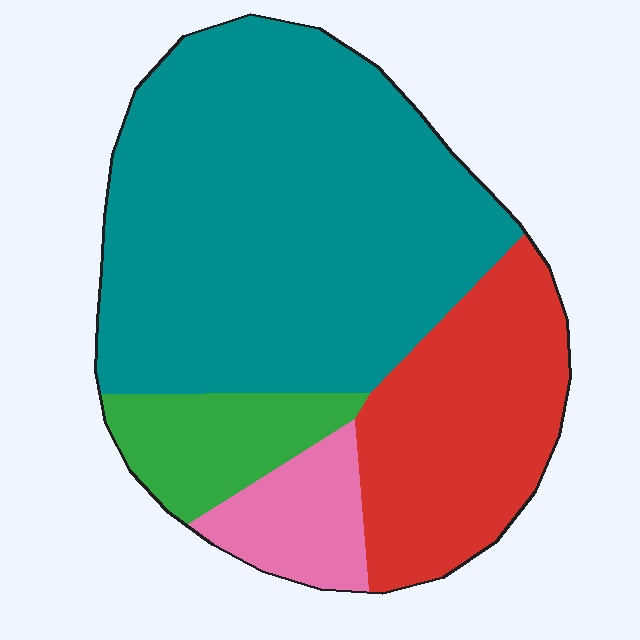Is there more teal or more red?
Teal.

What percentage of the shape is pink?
Pink covers 8% of the shape.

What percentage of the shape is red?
Red takes up about one quarter (1/4) of the shape.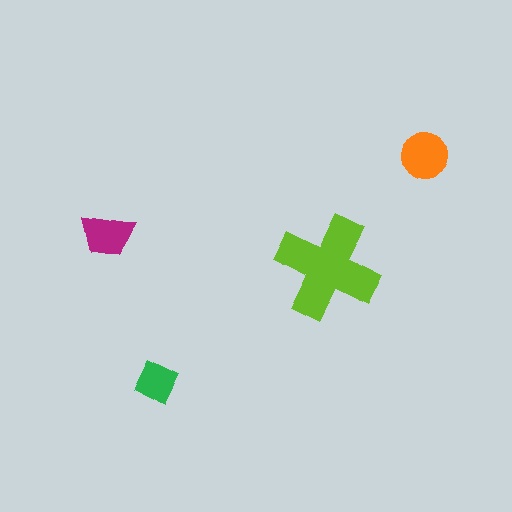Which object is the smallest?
The green square.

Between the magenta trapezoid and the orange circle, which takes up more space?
The orange circle.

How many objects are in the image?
There are 4 objects in the image.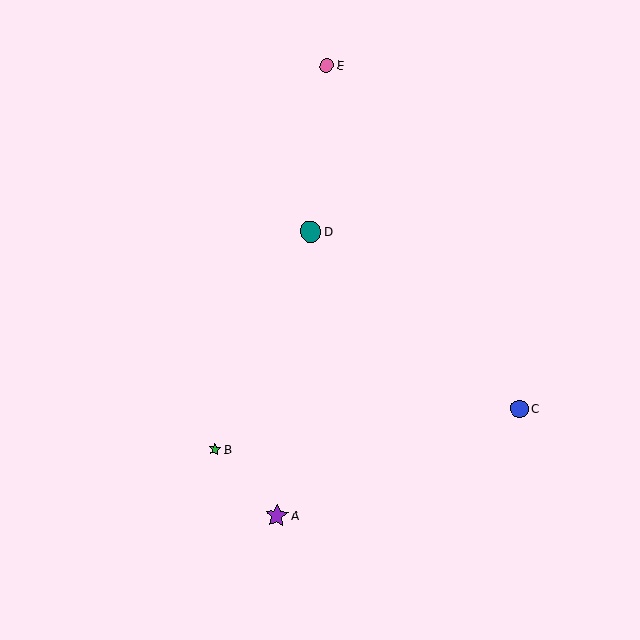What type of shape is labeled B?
Shape B is a green star.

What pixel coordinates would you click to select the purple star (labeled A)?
Click at (276, 516) to select the purple star A.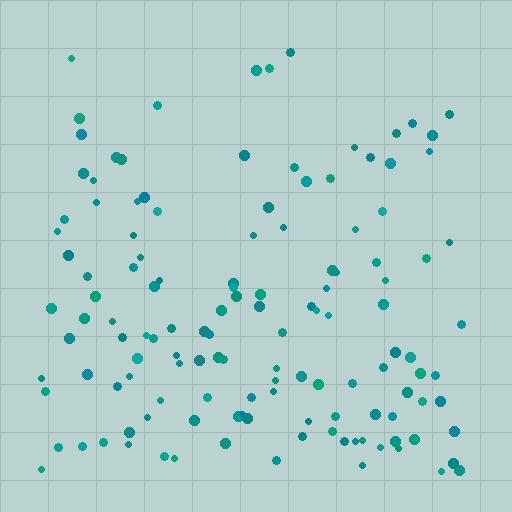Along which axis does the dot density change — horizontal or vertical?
Vertical.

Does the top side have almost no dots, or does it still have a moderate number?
Still a moderate number, just noticeably fewer than the bottom.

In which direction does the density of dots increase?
From top to bottom, with the bottom side densest.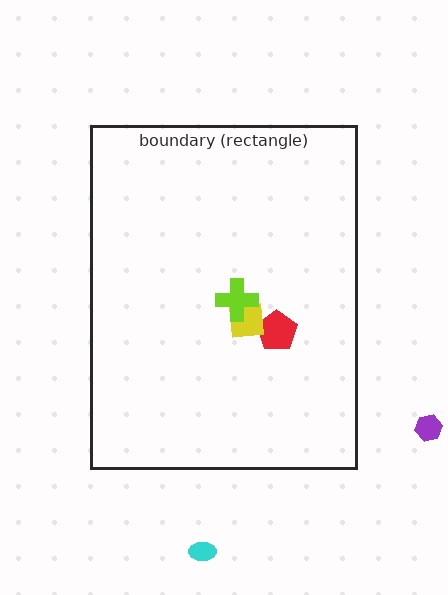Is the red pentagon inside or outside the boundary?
Inside.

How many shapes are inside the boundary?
3 inside, 2 outside.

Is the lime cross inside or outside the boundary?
Inside.